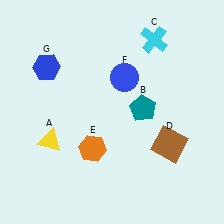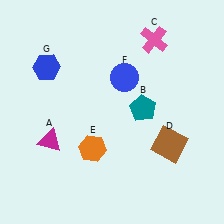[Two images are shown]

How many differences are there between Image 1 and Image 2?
There are 2 differences between the two images.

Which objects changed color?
A changed from yellow to magenta. C changed from cyan to pink.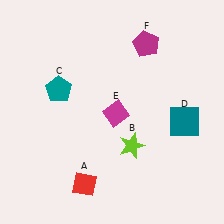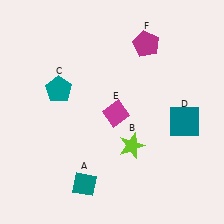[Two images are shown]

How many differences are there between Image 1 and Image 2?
There is 1 difference between the two images.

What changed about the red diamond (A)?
In Image 1, A is red. In Image 2, it changed to teal.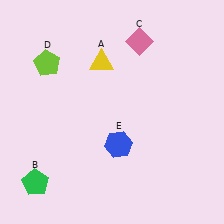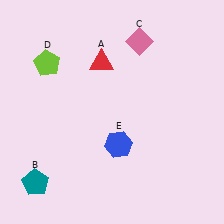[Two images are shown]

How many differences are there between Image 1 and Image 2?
There are 2 differences between the two images.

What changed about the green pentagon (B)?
In Image 1, B is green. In Image 2, it changed to teal.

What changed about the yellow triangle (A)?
In Image 1, A is yellow. In Image 2, it changed to red.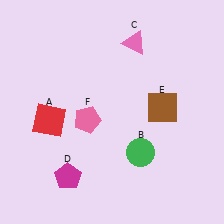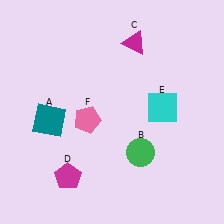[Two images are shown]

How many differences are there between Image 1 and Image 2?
There are 3 differences between the two images.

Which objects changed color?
A changed from red to teal. C changed from pink to magenta. E changed from brown to cyan.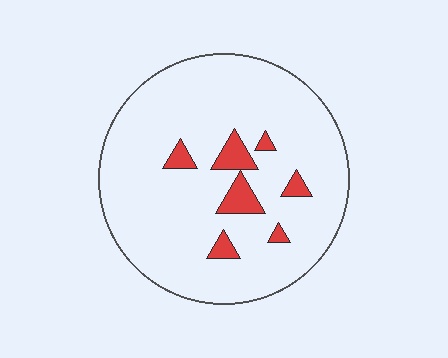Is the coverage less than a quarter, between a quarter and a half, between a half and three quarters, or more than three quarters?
Less than a quarter.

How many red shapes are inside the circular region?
7.